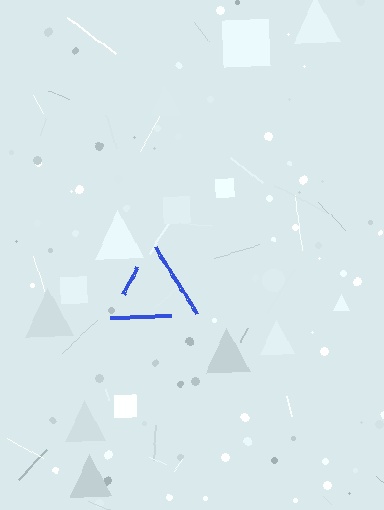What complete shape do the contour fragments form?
The contour fragments form a triangle.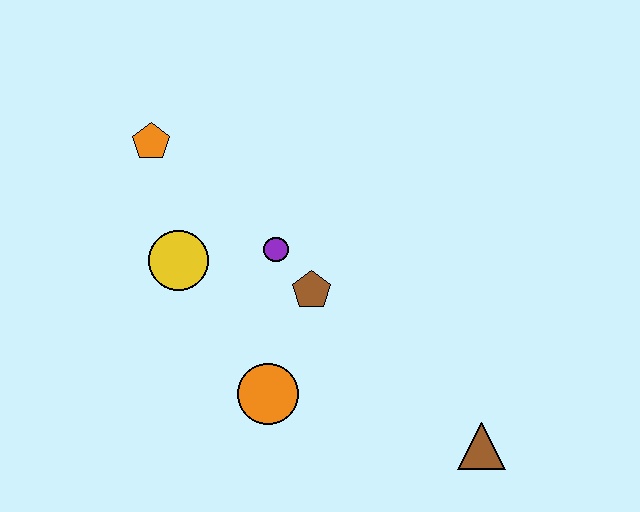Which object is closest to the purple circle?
The brown pentagon is closest to the purple circle.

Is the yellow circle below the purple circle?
Yes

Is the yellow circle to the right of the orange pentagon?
Yes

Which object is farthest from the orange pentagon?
The brown triangle is farthest from the orange pentagon.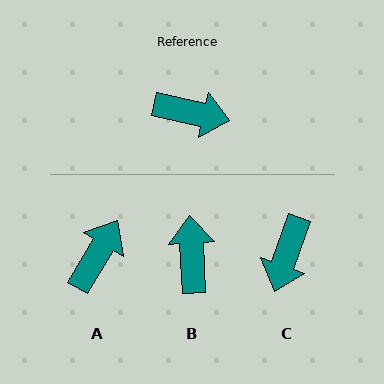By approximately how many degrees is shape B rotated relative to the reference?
Approximately 106 degrees counter-clockwise.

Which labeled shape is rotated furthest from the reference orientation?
B, about 106 degrees away.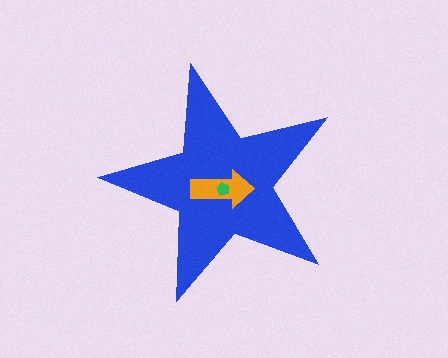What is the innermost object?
The green pentagon.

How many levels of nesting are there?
3.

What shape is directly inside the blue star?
The orange arrow.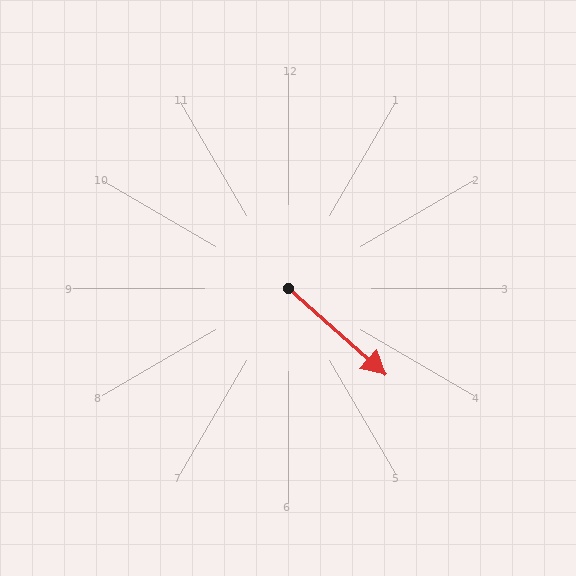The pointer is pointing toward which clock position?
Roughly 4 o'clock.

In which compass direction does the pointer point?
Southeast.